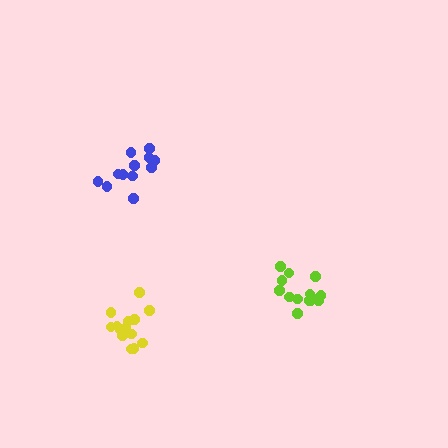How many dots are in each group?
Group 1: 14 dots, Group 2: 12 dots, Group 3: 14 dots (40 total).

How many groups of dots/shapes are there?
There are 3 groups.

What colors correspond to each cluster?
The clusters are colored: yellow, blue, lime.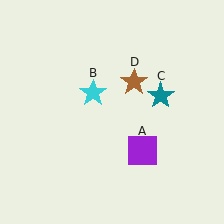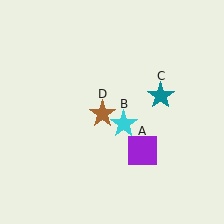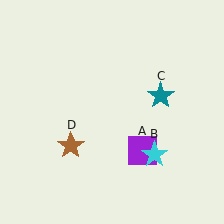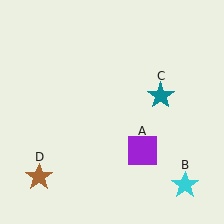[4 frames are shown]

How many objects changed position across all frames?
2 objects changed position: cyan star (object B), brown star (object D).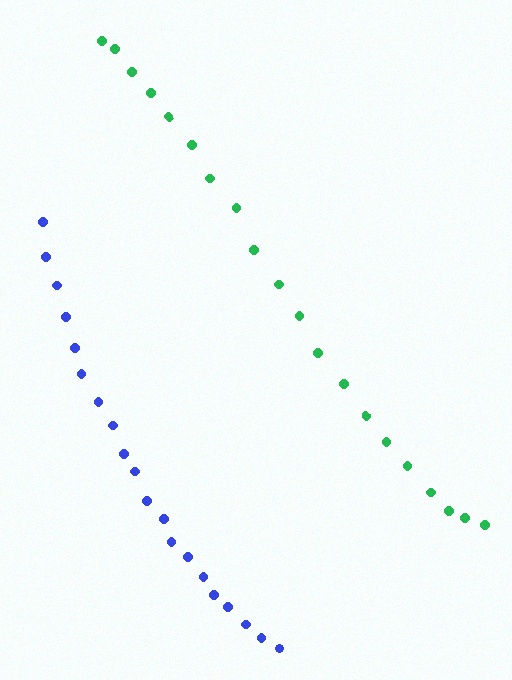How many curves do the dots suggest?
There are 2 distinct paths.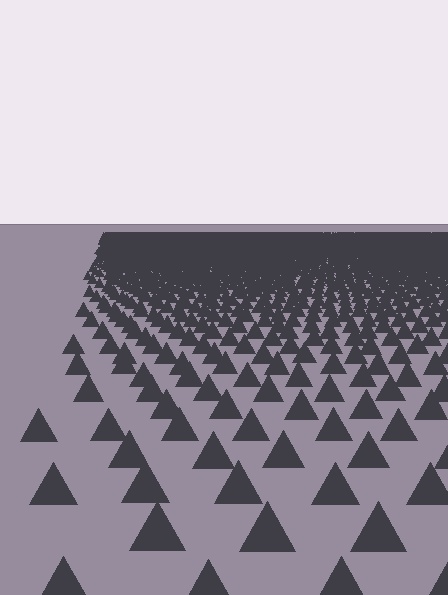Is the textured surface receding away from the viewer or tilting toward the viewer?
The surface is receding away from the viewer. Texture elements get smaller and denser toward the top.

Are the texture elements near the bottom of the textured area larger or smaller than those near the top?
Larger. Near the bottom, elements are closer to the viewer and appear at a bigger on-screen size.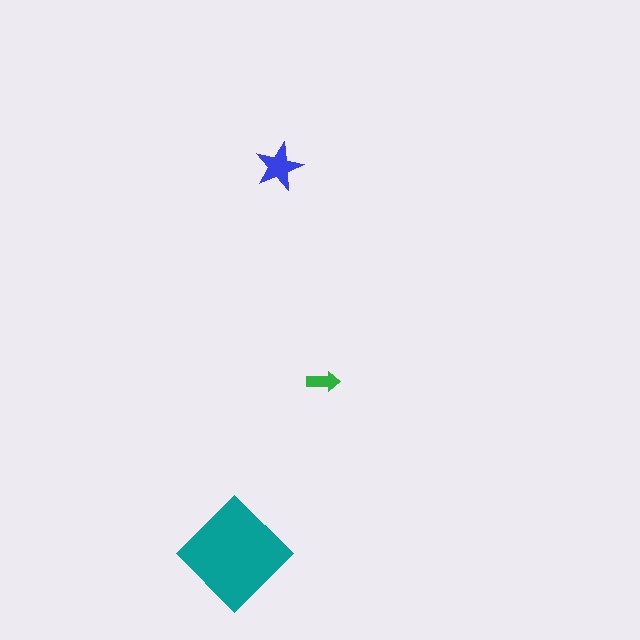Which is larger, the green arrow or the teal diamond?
The teal diamond.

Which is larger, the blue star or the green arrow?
The blue star.